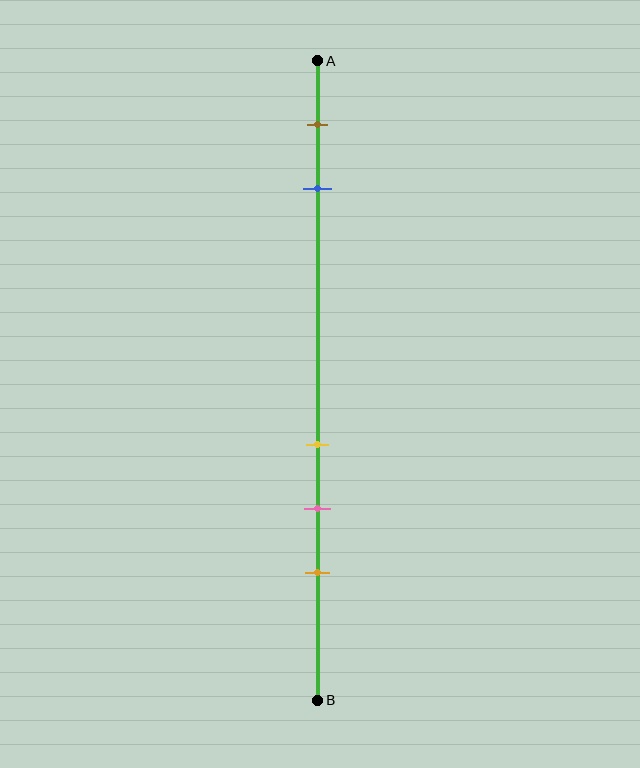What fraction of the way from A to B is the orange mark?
The orange mark is approximately 80% (0.8) of the way from A to B.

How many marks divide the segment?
There are 5 marks dividing the segment.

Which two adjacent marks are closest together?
The yellow and pink marks are the closest adjacent pair.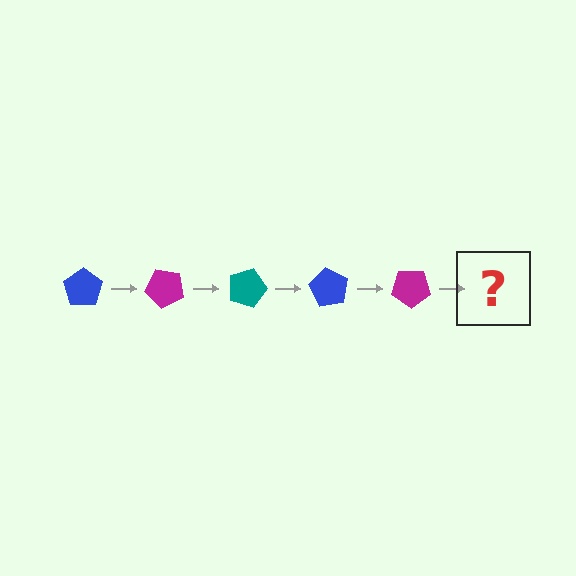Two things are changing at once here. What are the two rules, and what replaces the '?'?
The two rules are that it rotates 45 degrees each step and the color cycles through blue, magenta, and teal. The '?' should be a teal pentagon, rotated 225 degrees from the start.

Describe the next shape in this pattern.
It should be a teal pentagon, rotated 225 degrees from the start.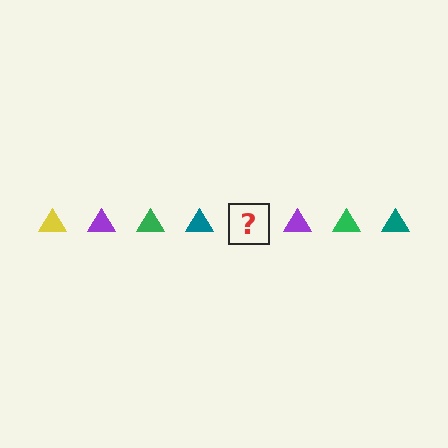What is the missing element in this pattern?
The missing element is a yellow triangle.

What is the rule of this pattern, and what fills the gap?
The rule is that the pattern cycles through yellow, purple, green, teal triangles. The gap should be filled with a yellow triangle.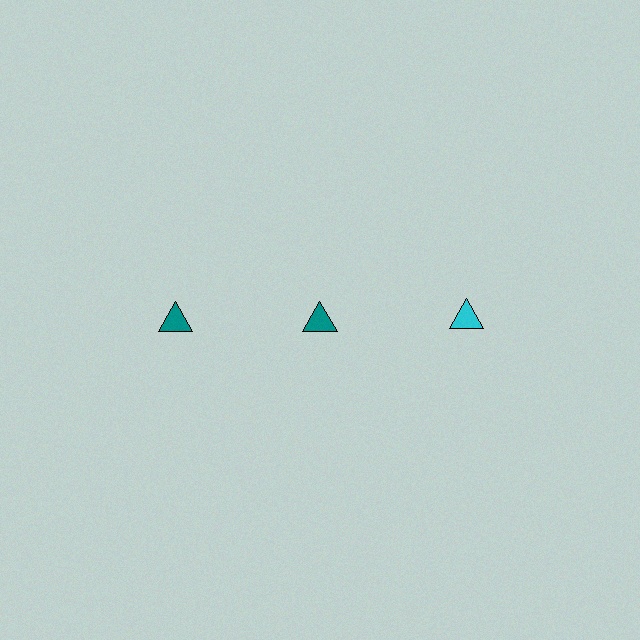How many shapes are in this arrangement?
There are 3 shapes arranged in a grid pattern.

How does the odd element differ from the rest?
It has a different color: cyan instead of teal.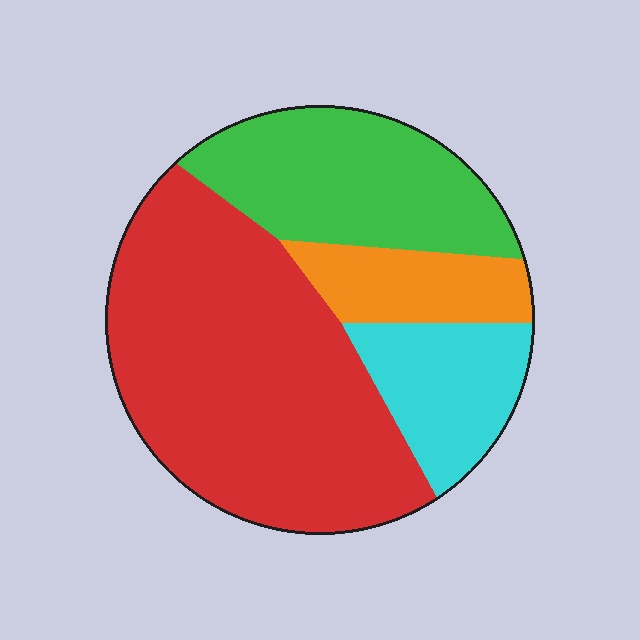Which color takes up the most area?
Red, at roughly 50%.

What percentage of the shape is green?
Green covers roughly 25% of the shape.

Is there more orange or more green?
Green.